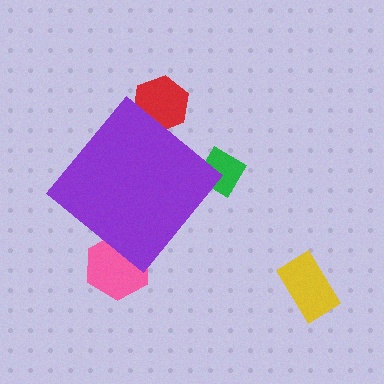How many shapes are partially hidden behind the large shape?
3 shapes are partially hidden.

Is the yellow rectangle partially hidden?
No, the yellow rectangle is fully visible.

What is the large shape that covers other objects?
A purple diamond.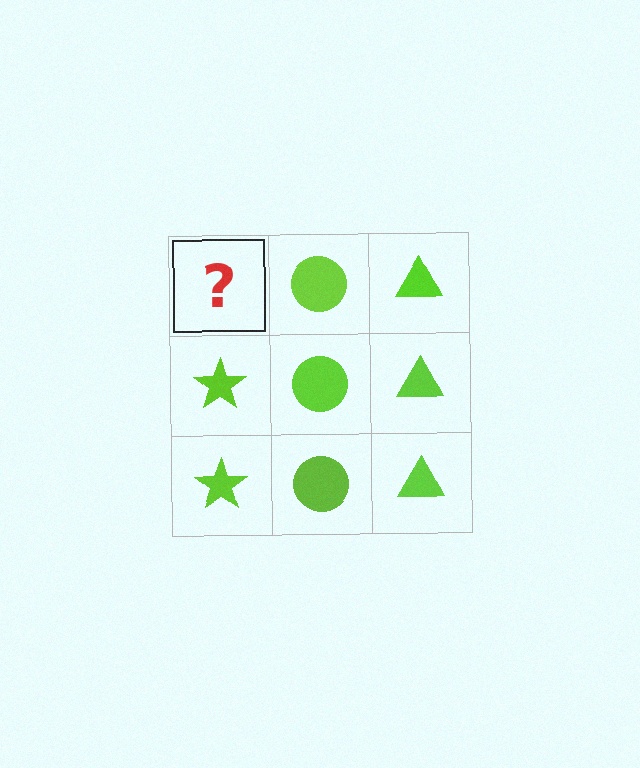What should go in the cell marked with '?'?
The missing cell should contain a lime star.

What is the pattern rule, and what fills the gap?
The rule is that each column has a consistent shape. The gap should be filled with a lime star.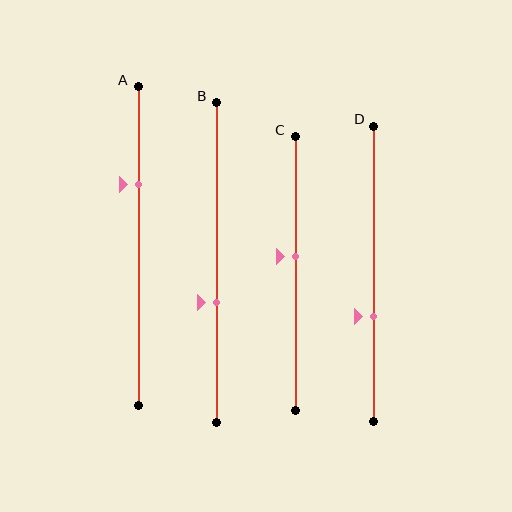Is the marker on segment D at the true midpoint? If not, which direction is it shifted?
No, the marker on segment D is shifted downward by about 14% of the segment length.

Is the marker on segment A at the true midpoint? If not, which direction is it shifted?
No, the marker on segment A is shifted upward by about 20% of the segment length.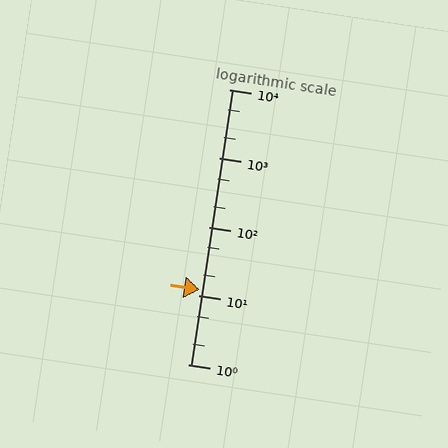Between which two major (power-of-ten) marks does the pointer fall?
The pointer is between 10 and 100.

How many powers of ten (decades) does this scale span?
The scale spans 4 decades, from 1 to 10000.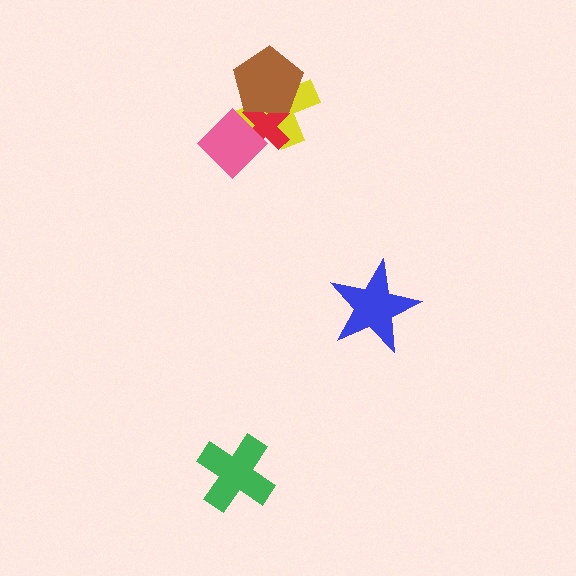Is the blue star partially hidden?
No, no other shape covers it.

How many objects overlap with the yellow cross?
3 objects overlap with the yellow cross.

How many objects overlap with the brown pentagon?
2 objects overlap with the brown pentagon.